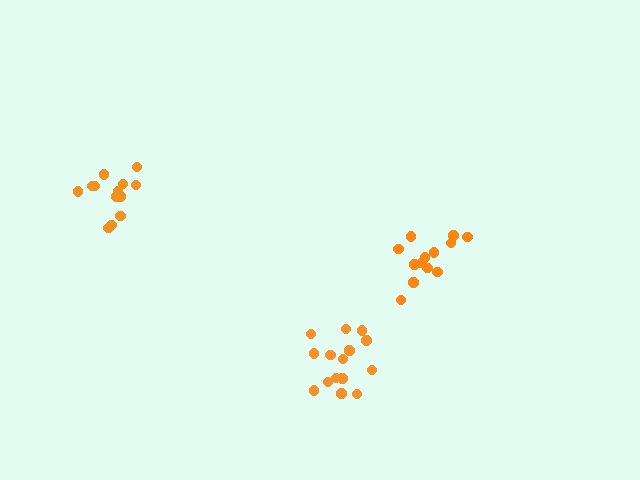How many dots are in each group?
Group 1: 15 dots, Group 2: 13 dots, Group 3: 14 dots (42 total).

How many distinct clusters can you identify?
There are 3 distinct clusters.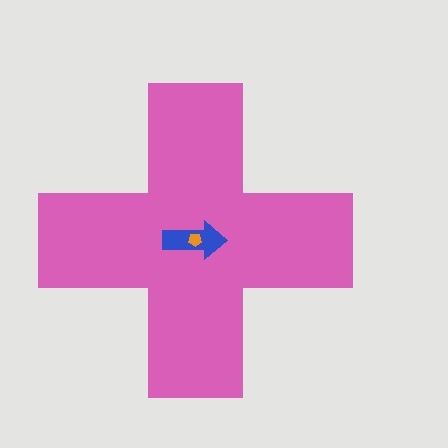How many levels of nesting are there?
3.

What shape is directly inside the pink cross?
The blue arrow.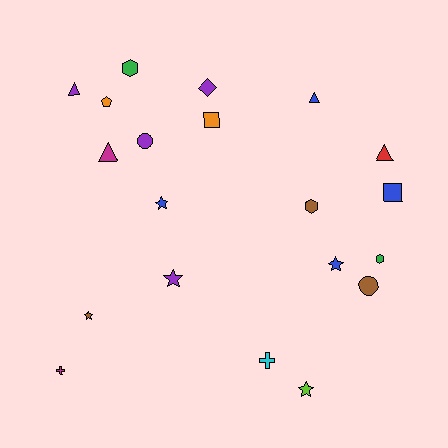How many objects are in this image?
There are 20 objects.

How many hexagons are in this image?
There are 3 hexagons.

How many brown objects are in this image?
There are 3 brown objects.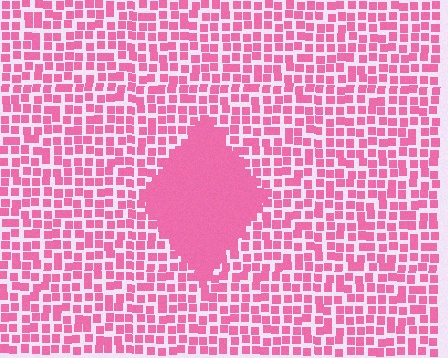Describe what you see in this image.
The image contains small pink elements arranged at two different densities. A diamond-shaped region is visible where the elements are more densely packed than the surrounding area.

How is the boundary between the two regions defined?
The boundary is defined by a change in element density (approximately 3.0x ratio). All elements are the same color, size, and shape.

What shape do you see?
I see a diamond.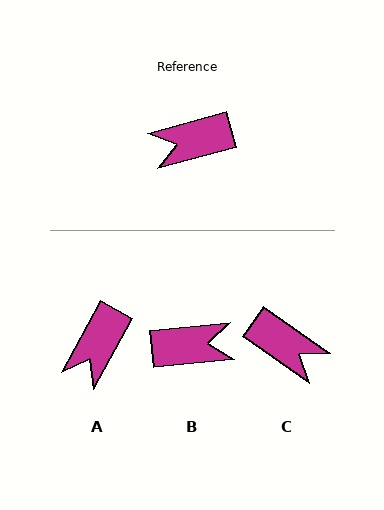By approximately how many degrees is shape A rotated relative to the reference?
Approximately 46 degrees counter-clockwise.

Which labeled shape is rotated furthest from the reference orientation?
B, about 170 degrees away.